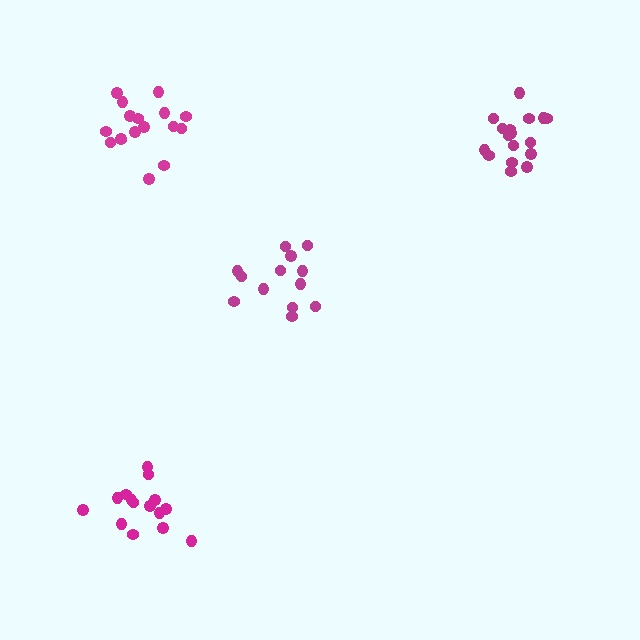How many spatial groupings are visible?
There are 4 spatial groupings.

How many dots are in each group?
Group 1: 15 dots, Group 2: 13 dots, Group 3: 17 dots, Group 4: 17 dots (62 total).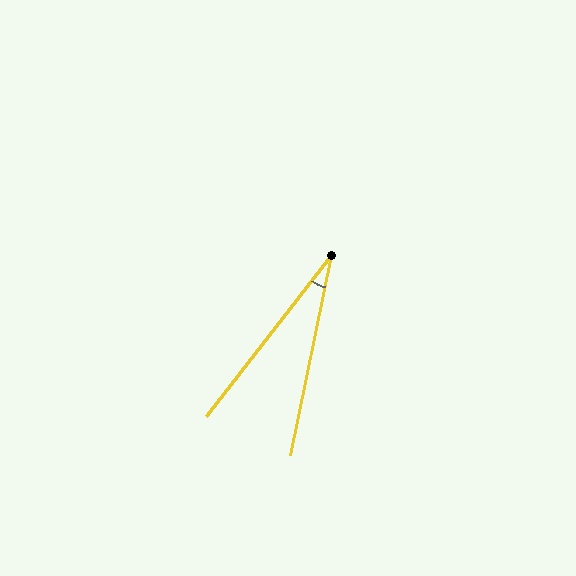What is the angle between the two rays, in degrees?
Approximately 26 degrees.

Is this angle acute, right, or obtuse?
It is acute.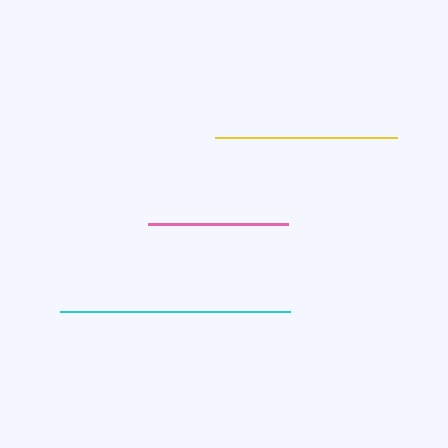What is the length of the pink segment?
The pink segment is approximately 139 pixels long.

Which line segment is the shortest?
The pink line is the shortest at approximately 139 pixels.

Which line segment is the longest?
The cyan line is the longest at approximately 230 pixels.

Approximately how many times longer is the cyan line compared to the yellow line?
The cyan line is approximately 1.3 times the length of the yellow line.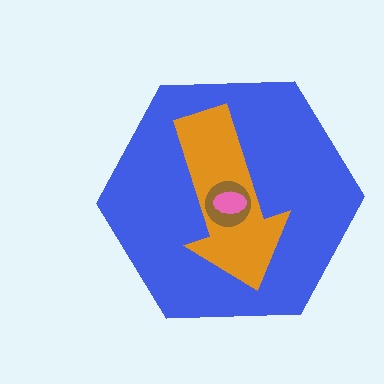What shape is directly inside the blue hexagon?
The orange arrow.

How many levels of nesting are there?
4.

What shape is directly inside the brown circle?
The pink ellipse.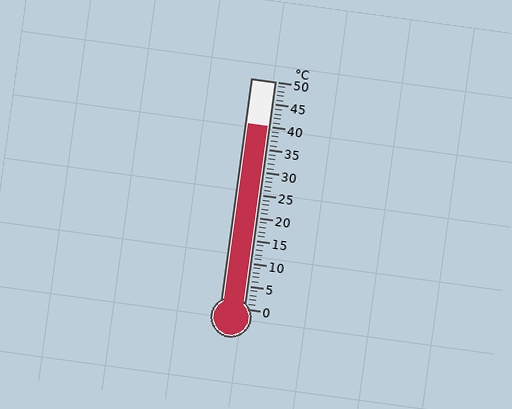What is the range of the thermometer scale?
The thermometer scale ranges from 0°C to 50°C.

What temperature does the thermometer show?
The thermometer shows approximately 40°C.